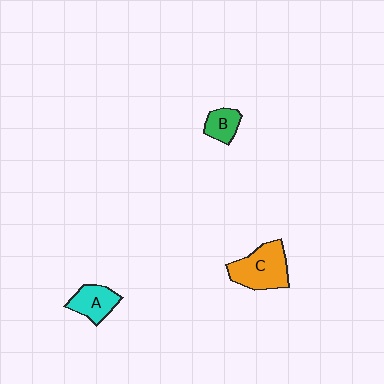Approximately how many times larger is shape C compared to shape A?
Approximately 1.6 times.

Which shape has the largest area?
Shape C (orange).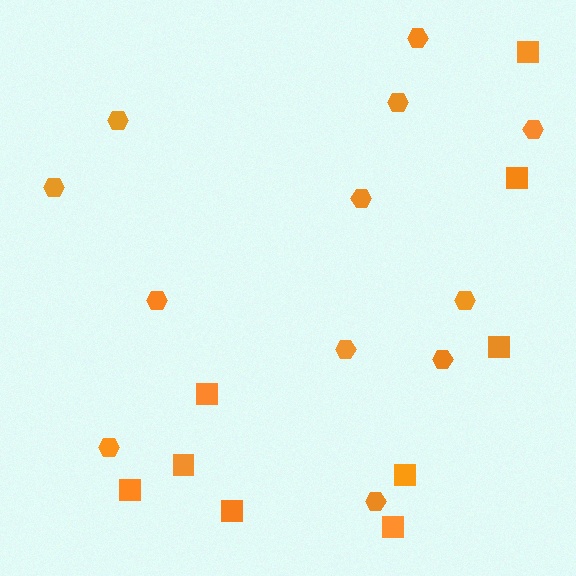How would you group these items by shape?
There are 2 groups: one group of squares (9) and one group of hexagons (12).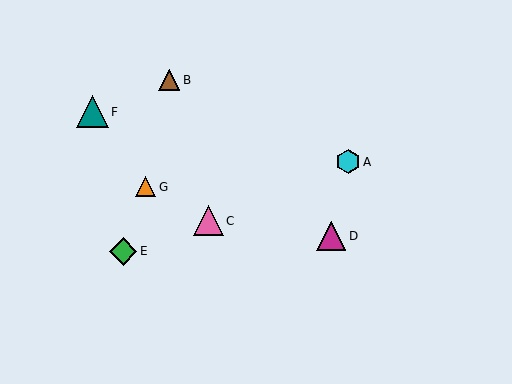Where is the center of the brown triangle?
The center of the brown triangle is at (169, 80).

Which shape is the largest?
The teal triangle (labeled F) is the largest.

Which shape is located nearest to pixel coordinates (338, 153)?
The cyan hexagon (labeled A) at (348, 162) is nearest to that location.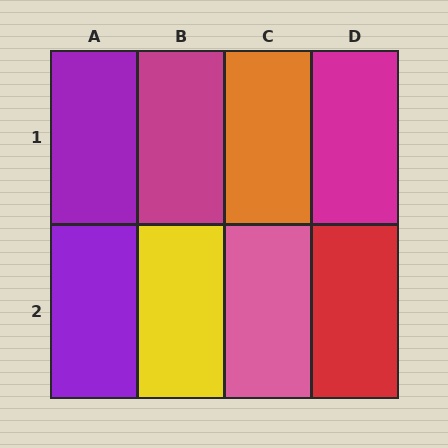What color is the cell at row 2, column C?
Pink.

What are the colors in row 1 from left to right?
Purple, magenta, orange, magenta.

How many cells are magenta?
2 cells are magenta.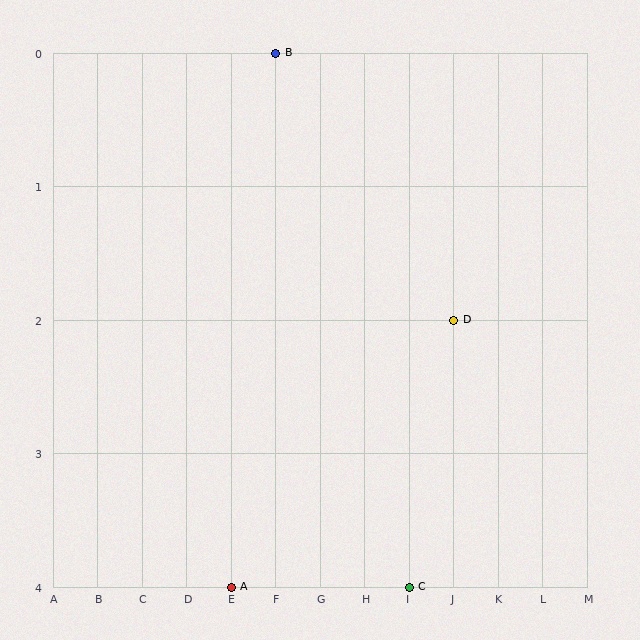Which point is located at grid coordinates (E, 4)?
Point A is at (E, 4).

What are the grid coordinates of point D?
Point D is at grid coordinates (J, 2).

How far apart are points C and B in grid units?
Points C and B are 3 columns and 4 rows apart (about 5.0 grid units diagonally).